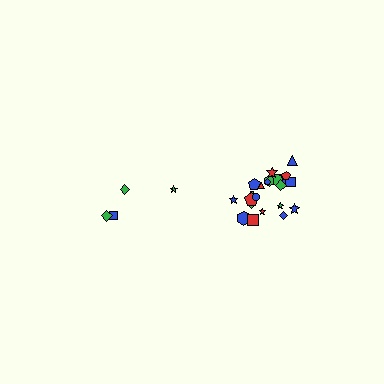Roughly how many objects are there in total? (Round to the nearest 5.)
Roughly 25 objects in total.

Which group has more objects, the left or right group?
The right group.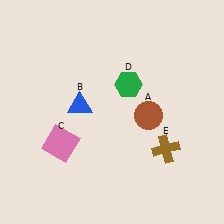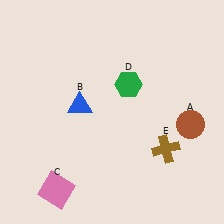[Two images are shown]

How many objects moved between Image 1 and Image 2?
2 objects moved between the two images.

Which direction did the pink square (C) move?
The pink square (C) moved down.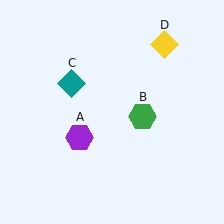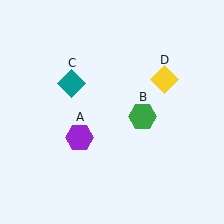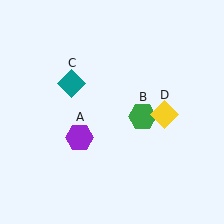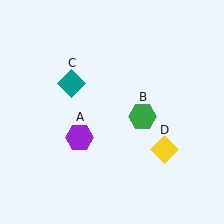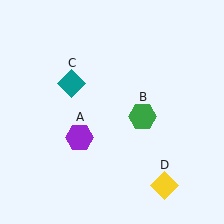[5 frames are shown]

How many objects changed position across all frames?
1 object changed position: yellow diamond (object D).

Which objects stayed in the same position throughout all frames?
Purple hexagon (object A) and green hexagon (object B) and teal diamond (object C) remained stationary.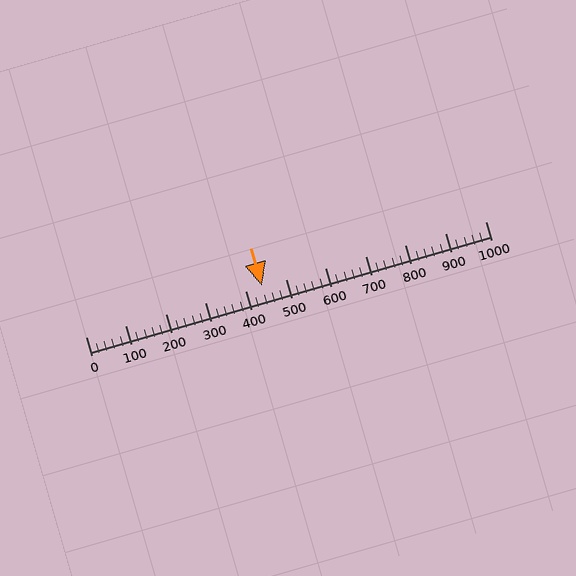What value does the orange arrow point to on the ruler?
The orange arrow points to approximately 440.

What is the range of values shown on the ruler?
The ruler shows values from 0 to 1000.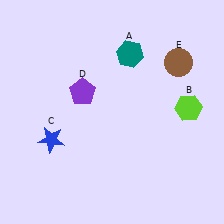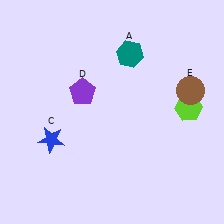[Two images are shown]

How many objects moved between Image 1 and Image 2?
1 object moved between the two images.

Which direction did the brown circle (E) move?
The brown circle (E) moved down.